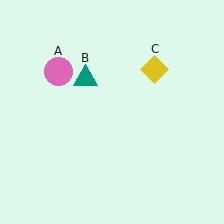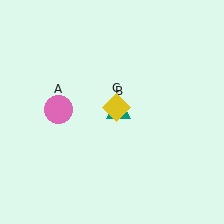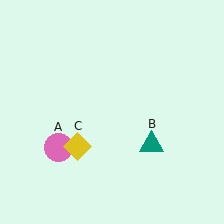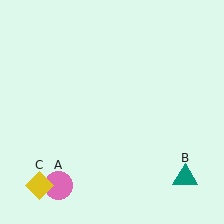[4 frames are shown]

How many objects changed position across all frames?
3 objects changed position: pink circle (object A), teal triangle (object B), yellow diamond (object C).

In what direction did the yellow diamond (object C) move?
The yellow diamond (object C) moved down and to the left.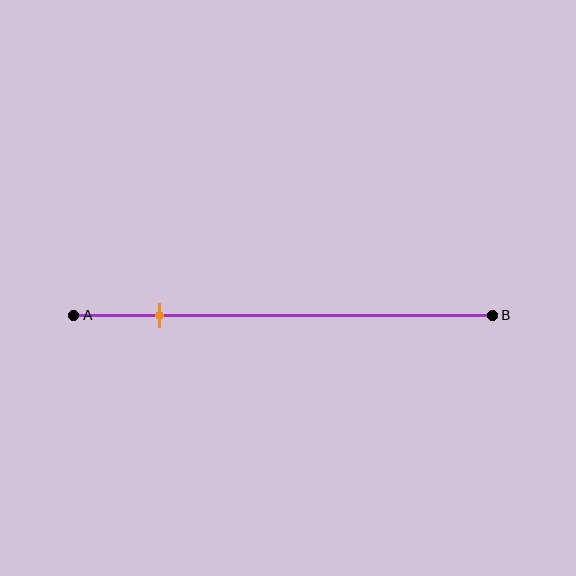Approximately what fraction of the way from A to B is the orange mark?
The orange mark is approximately 20% of the way from A to B.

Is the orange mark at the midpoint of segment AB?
No, the mark is at about 20% from A, not at the 50% midpoint.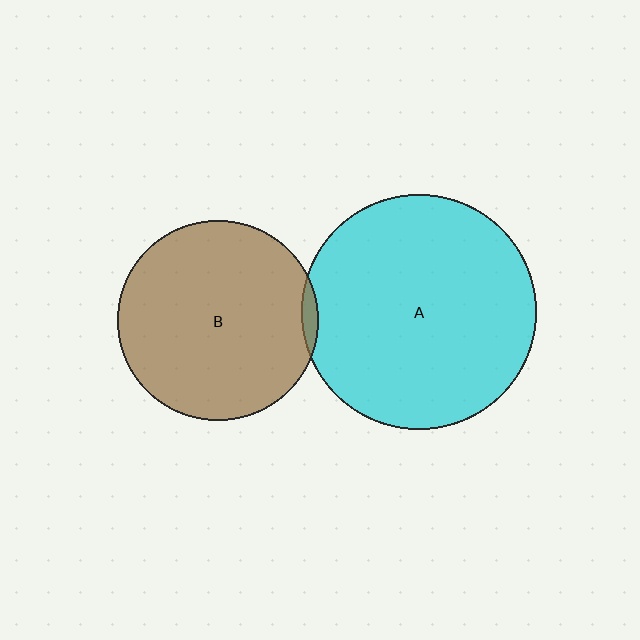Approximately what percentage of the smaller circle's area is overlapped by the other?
Approximately 5%.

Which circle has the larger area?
Circle A (cyan).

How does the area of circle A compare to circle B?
Approximately 1.4 times.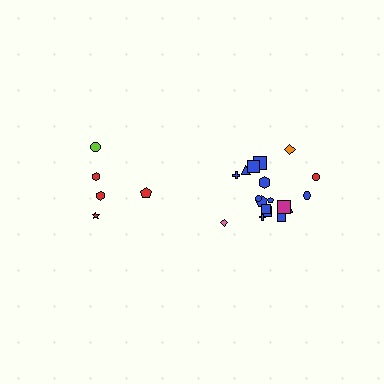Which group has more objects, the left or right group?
The right group.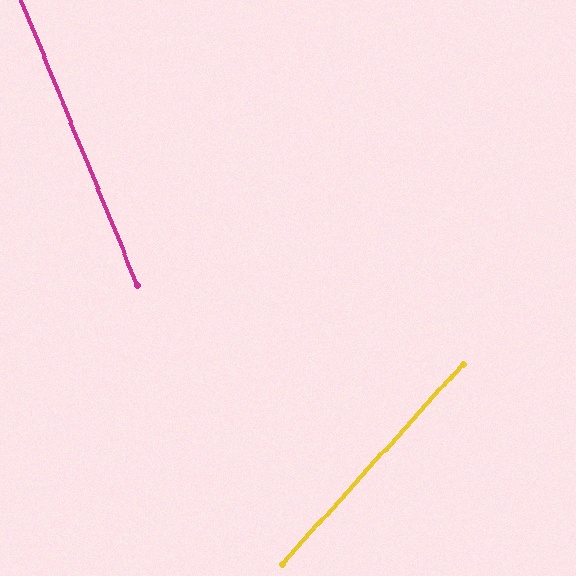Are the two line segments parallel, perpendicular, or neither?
Neither parallel nor perpendicular — they differ by about 64°.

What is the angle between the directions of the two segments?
Approximately 64 degrees.